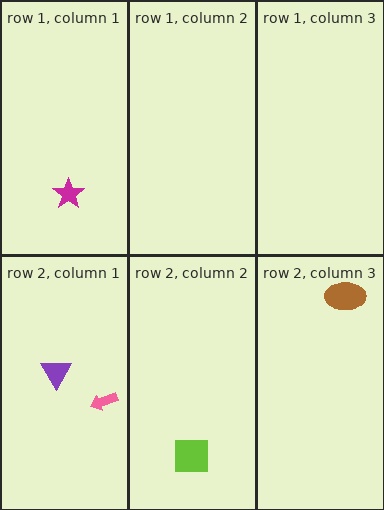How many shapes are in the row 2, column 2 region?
1.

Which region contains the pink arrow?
The row 2, column 1 region.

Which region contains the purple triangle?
The row 2, column 1 region.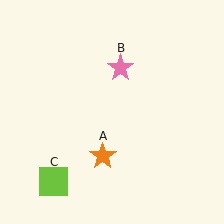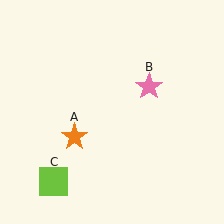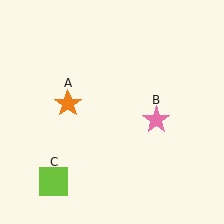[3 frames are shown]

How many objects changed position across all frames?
2 objects changed position: orange star (object A), pink star (object B).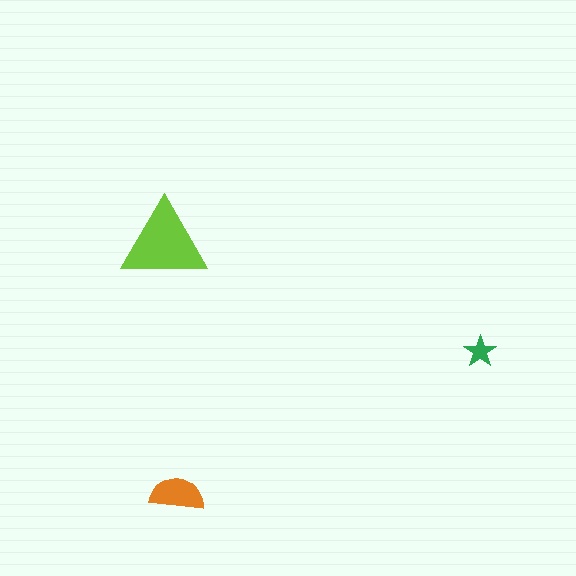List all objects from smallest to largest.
The green star, the orange semicircle, the lime triangle.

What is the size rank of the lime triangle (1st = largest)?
1st.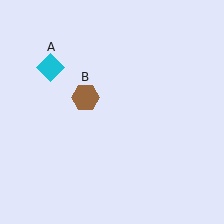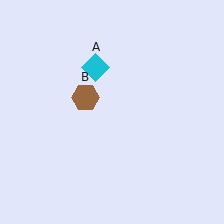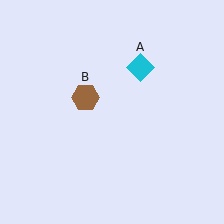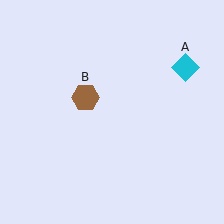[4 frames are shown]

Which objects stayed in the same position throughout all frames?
Brown hexagon (object B) remained stationary.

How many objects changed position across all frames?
1 object changed position: cyan diamond (object A).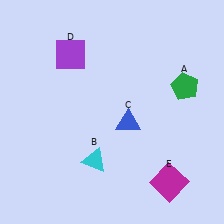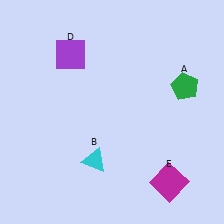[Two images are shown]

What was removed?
The blue triangle (C) was removed in Image 2.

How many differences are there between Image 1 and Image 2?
There is 1 difference between the two images.